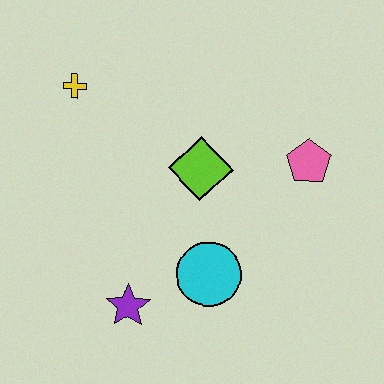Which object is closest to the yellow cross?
The lime diamond is closest to the yellow cross.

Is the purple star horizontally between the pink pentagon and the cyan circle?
No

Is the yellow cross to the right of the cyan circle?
No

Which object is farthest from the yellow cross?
The pink pentagon is farthest from the yellow cross.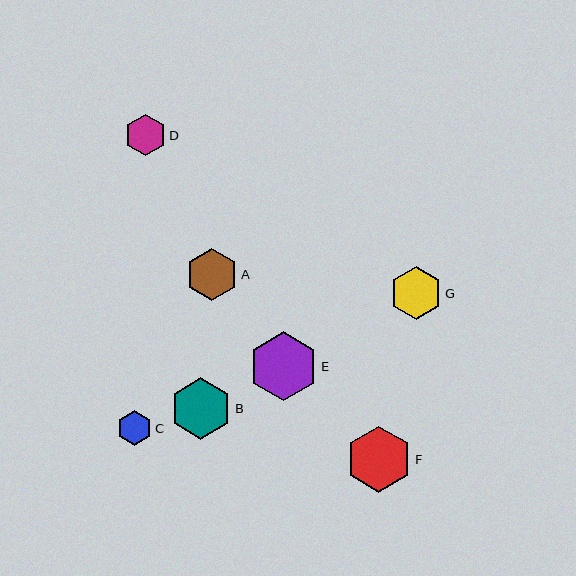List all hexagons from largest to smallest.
From largest to smallest: E, F, B, G, A, D, C.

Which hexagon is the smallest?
Hexagon C is the smallest with a size of approximately 35 pixels.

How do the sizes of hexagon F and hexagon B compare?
Hexagon F and hexagon B are approximately the same size.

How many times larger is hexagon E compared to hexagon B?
Hexagon E is approximately 1.1 times the size of hexagon B.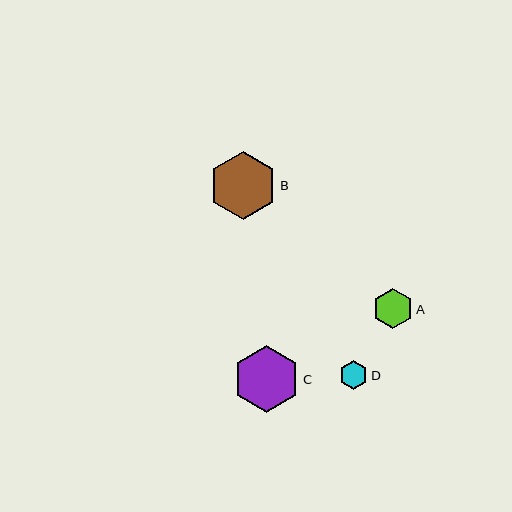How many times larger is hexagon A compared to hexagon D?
Hexagon A is approximately 1.4 times the size of hexagon D.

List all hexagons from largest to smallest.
From largest to smallest: B, C, A, D.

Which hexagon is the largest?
Hexagon B is the largest with a size of approximately 68 pixels.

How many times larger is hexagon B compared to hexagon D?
Hexagon B is approximately 2.4 times the size of hexagon D.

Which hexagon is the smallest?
Hexagon D is the smallest with a size of approximately 29 pixels.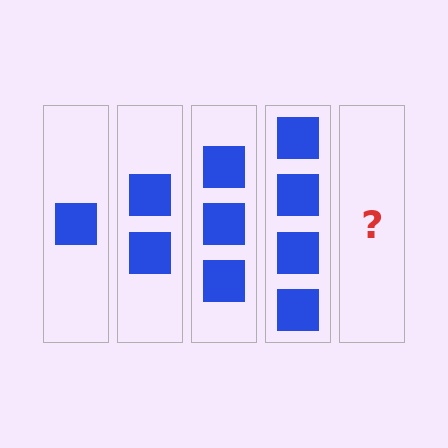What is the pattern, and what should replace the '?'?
The pattern is that each step adds one more square. The '?' should be 5 squares.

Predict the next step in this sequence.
The next step is 5 squares.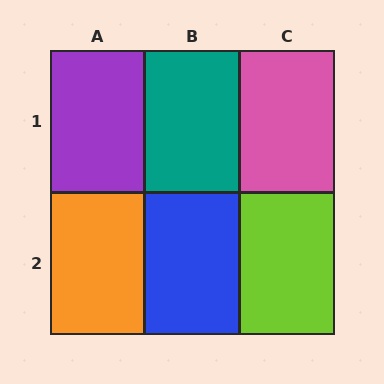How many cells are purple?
1 cell is purple.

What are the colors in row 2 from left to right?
Orange, blue, lime.